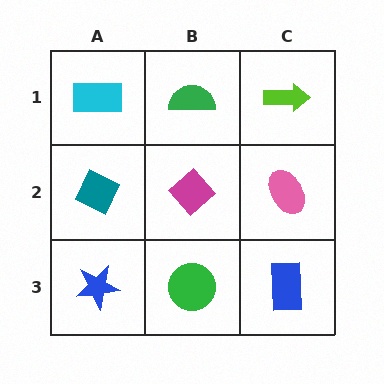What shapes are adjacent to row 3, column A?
A teal diamond (row 2, column A), a green circle (row 3, column B).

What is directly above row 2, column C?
A lime arrow.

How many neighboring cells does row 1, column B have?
3.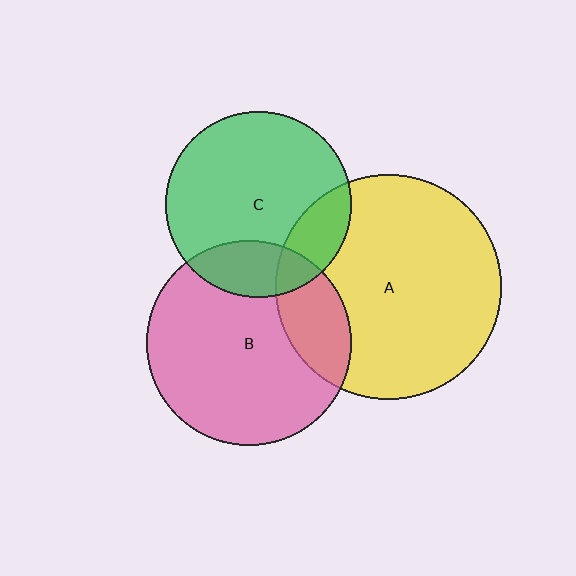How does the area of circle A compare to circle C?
Approximately 1.5 times.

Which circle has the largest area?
Circle A (yellow).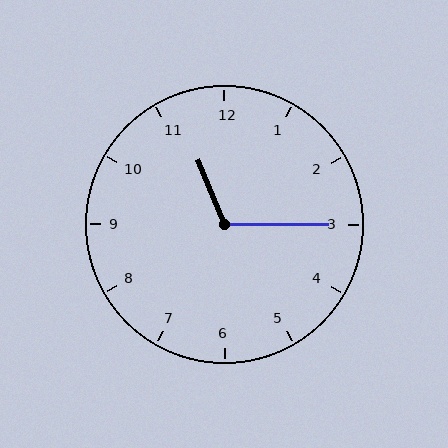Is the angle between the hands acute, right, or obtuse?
It is obtuse.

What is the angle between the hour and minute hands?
Approximately 112 degrees.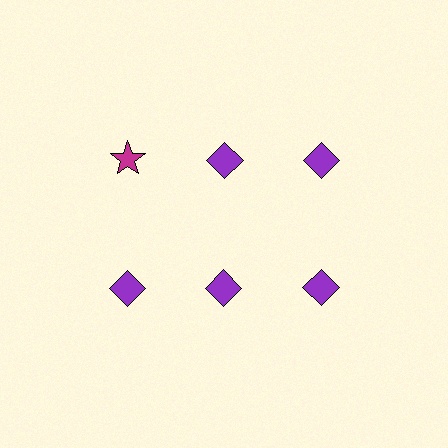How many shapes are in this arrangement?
There are 6 shapes arranged in a grid pattern.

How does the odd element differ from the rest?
It differs in both color (magenta instead of purple) and shape (star instead of diamond).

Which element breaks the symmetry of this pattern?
The magenta star in the top row, leftmost column breaks the symmetry. All other shapes are purple diamonds.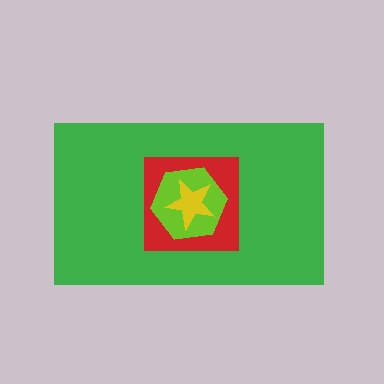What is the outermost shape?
The green rectangle.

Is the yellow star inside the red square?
Yes.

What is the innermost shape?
The yellow star.